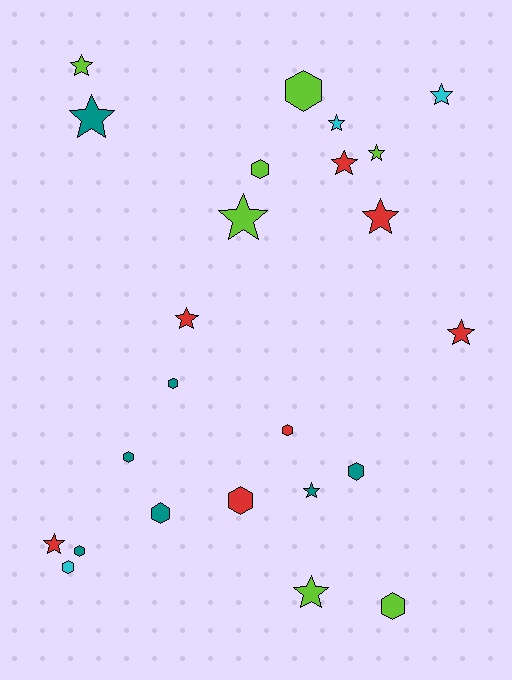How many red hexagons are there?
There are 2 red hexagons.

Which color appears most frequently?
Red, with 7 objects.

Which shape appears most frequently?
Star, with 13 objects.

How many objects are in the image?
There are 24 objects.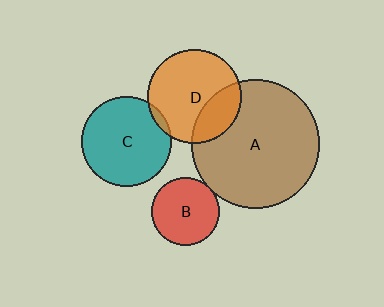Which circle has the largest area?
Circle A (brown).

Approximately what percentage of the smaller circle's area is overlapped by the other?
Approximately 25%.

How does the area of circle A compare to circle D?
Approximately 1.9 times.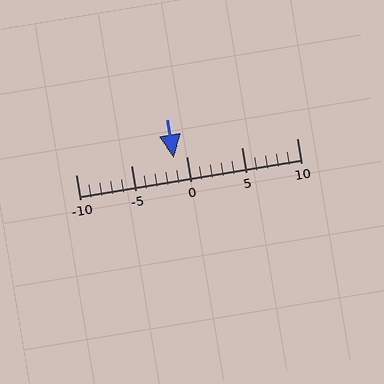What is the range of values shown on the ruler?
The ruler shows values from -10 to 10.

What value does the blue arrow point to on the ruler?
The blue arrow points to approximately -1.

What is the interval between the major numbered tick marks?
The major tick marks are spaced 5 units apart.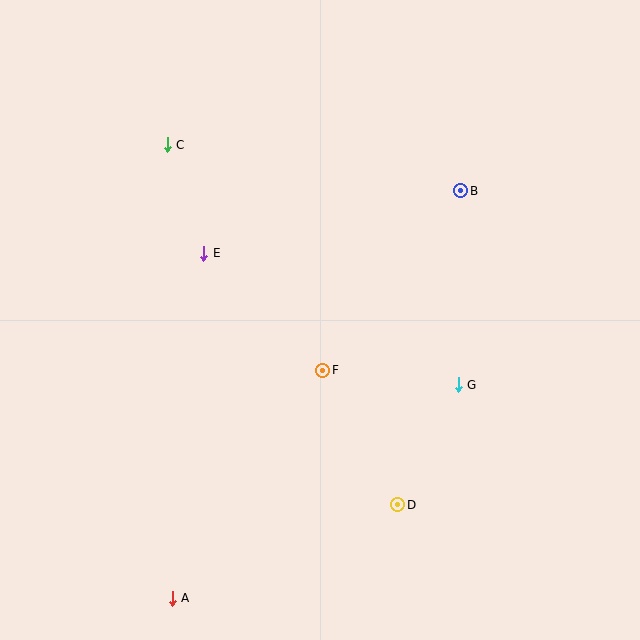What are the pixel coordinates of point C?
Point C is at (167, 145).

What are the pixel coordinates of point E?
Point E is at (204, 253).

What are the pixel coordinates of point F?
Point F is at (323, 370).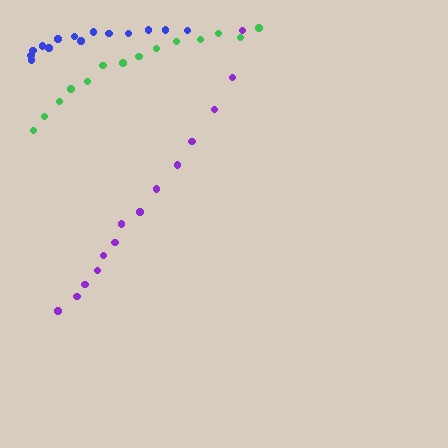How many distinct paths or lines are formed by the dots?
There are 3 distinct paths.